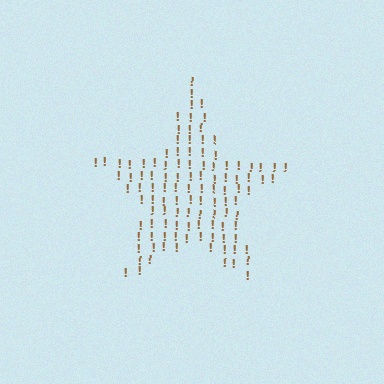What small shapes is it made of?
It is made of small exclamation marks.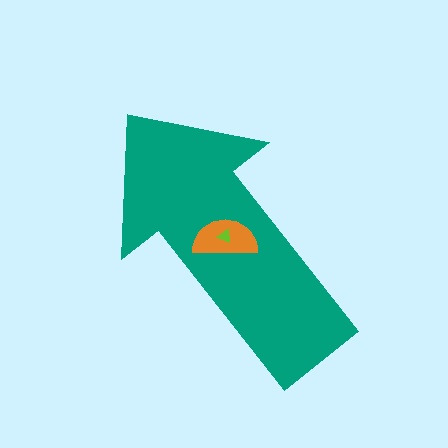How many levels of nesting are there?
3.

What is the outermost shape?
The teal arrow.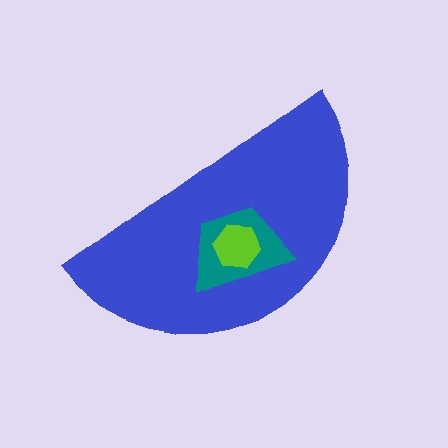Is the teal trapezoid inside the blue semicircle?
Yes.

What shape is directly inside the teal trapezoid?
The lime hexagon.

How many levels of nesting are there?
3.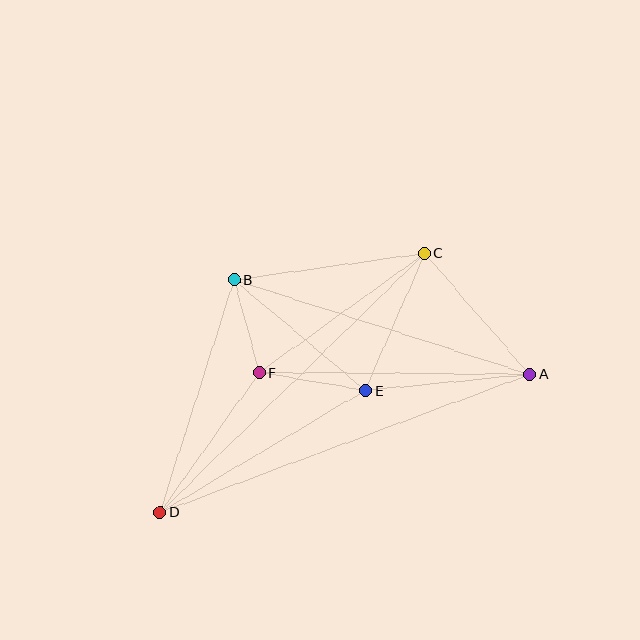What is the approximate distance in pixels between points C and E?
The distance between C and E is approximately 149 pixels.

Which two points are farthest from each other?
Points A and D are farthest from each other.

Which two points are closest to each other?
Points B and F are closest to each other.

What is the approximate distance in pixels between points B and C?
The distance between B and C is approximately 192 pixels.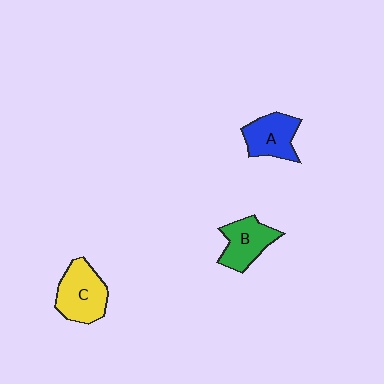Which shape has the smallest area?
Shape A (blue).